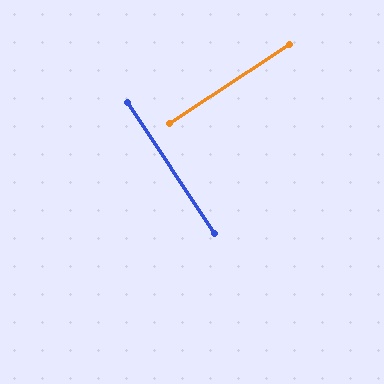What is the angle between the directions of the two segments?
Approximately 90 degrees.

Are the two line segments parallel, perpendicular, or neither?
Perpendicular — they meet at approximately 90°.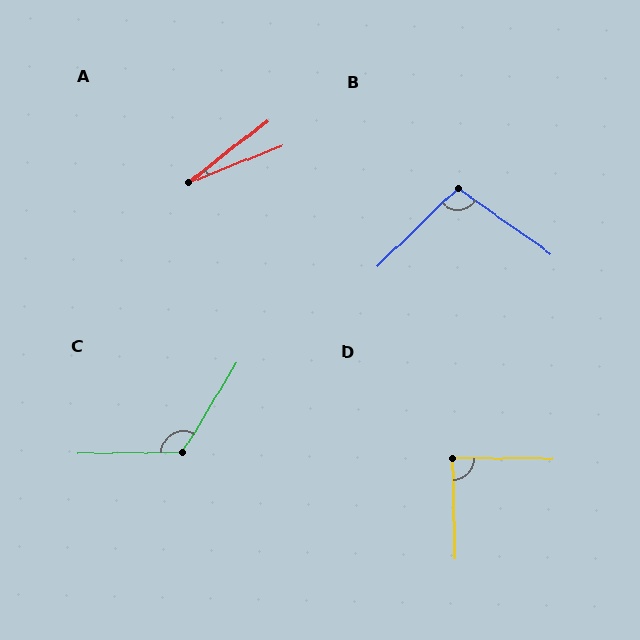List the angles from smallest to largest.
A (17°), D (88°), B (101°), C (122°).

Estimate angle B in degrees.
Approximately 101 degrees.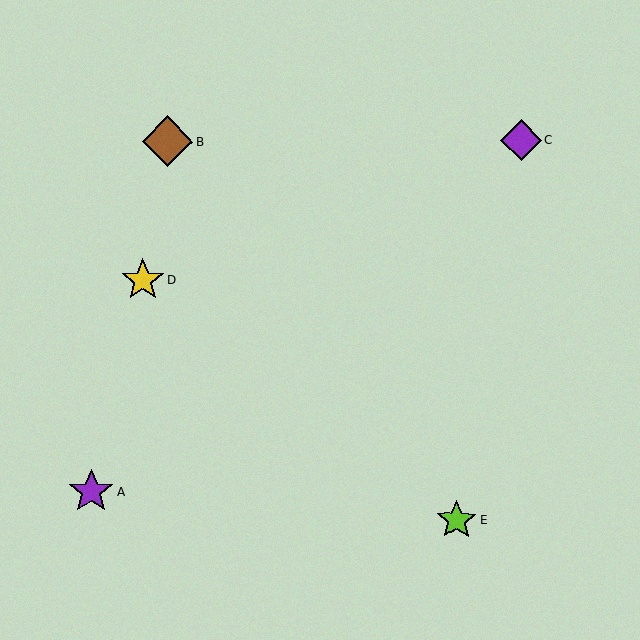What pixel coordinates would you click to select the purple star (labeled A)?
Click at (92, 492) to select the purple star A.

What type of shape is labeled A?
Shape A is a purple star.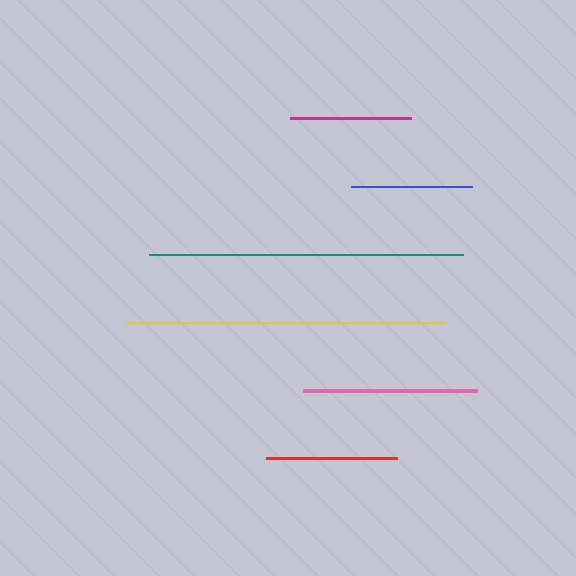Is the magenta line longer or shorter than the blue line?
The magenta line is longer than the blue line.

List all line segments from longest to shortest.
From longest to shortest: yellow, teal, pink, red, magenta, blue.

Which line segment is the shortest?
The blue line is the shortest at approximately 121 pixels.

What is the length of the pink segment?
The pink segment is approximately 174 pixels long.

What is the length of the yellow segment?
The yellow segment is approximately 319 pixels long.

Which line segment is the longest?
The yellow line is the longest at approximately 319 pixels.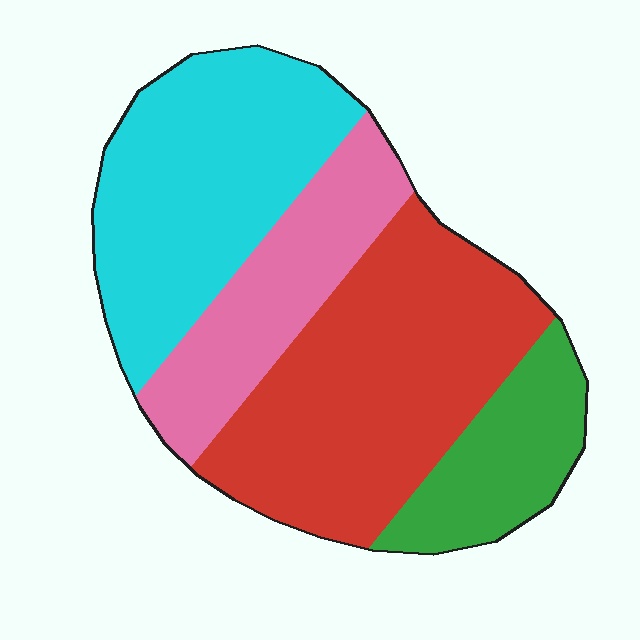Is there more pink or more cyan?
Cyan.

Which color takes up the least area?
Green, at roughly 15%.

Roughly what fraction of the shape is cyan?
Cyan takes up about one third (1/3) of the shape.